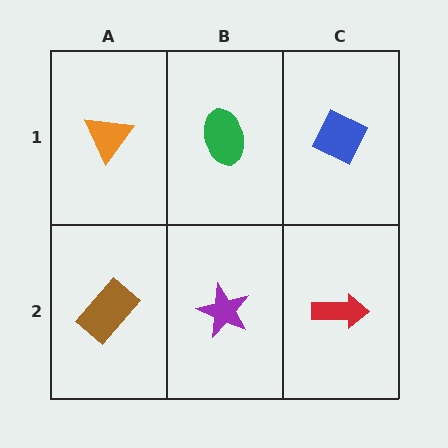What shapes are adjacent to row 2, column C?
A blue diamond (row 1, column C), a purple star (row 2, column B).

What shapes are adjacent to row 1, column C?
A red arrow (row 2, column C), a green ellipse (row 1, column B).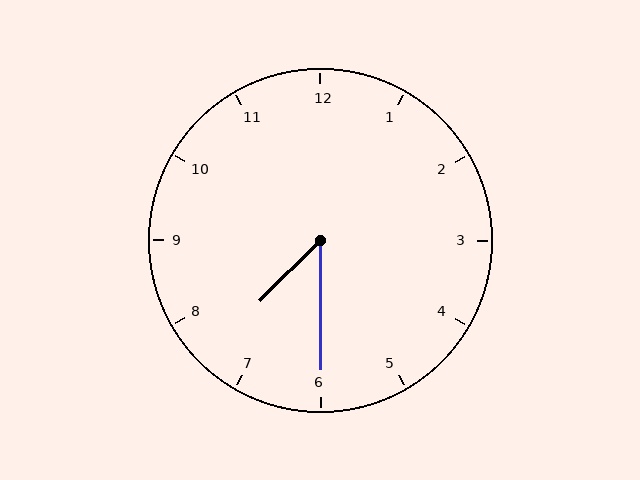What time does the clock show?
7:30.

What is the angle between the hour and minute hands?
Approximately 45 degrees.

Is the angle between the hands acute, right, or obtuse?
It is acute.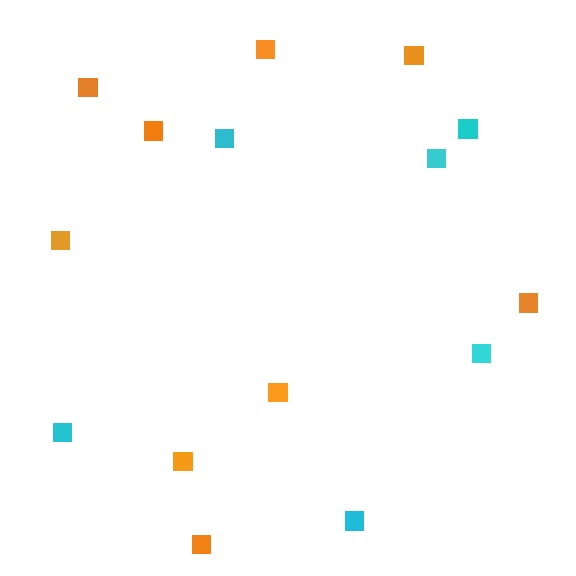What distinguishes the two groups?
There are 2 groups: one group of orange squares (9) and one group of cyan squares (6).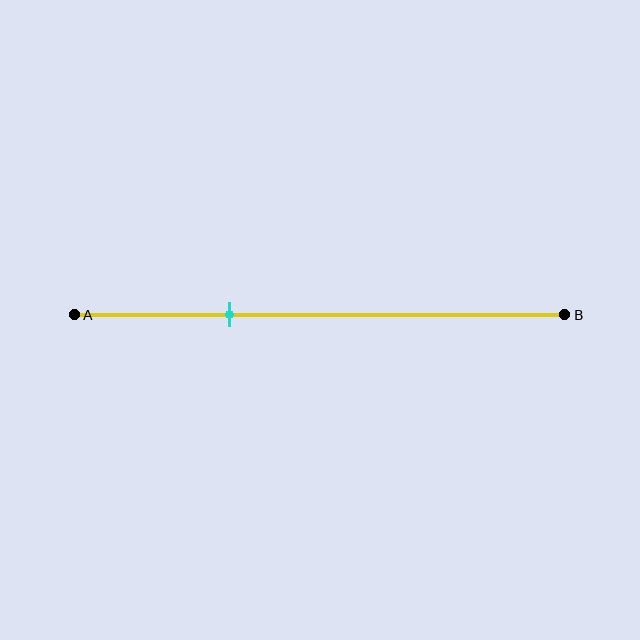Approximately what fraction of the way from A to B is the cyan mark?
The cyan mark is approximately 30% of the way from A to B.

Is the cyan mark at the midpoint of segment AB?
No, the mark is at about 30% from A, not at the 50% midpoint.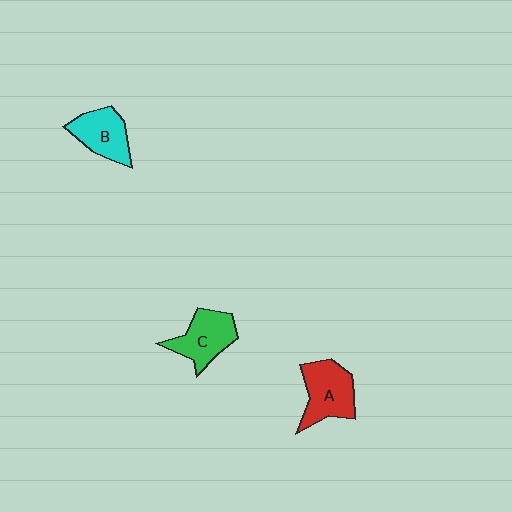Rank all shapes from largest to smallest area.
From largest to smallest: A (red), C (green), B (cyan).